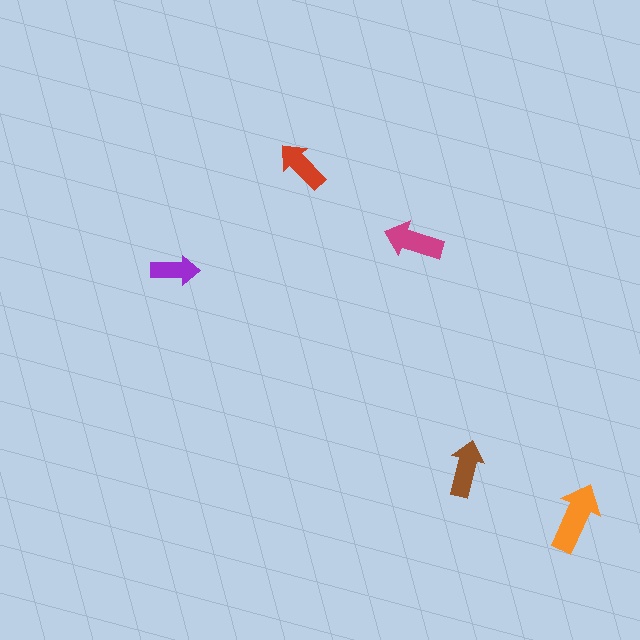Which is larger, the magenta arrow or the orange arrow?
The orange one.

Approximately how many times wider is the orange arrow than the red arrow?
About 1.5 times wider.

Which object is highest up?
The red arrow is topmost.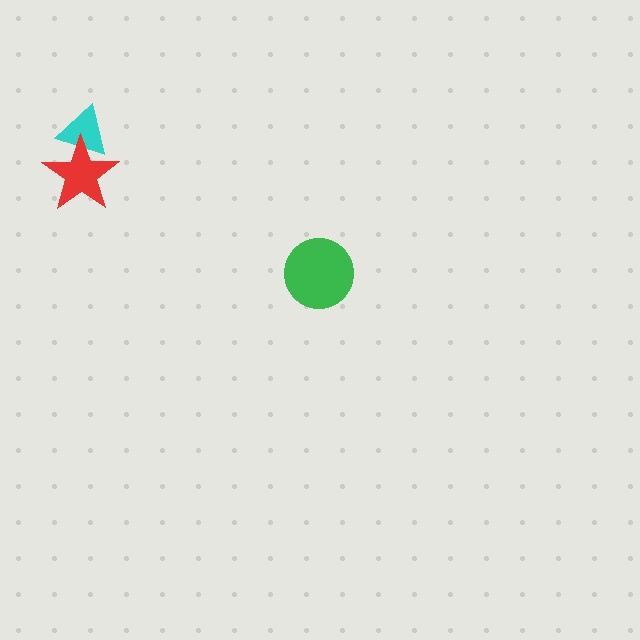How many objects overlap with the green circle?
0 objects overlap with the green circle.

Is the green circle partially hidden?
No, no other shape covers it.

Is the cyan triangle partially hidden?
Yes, it is partially covered by another shape.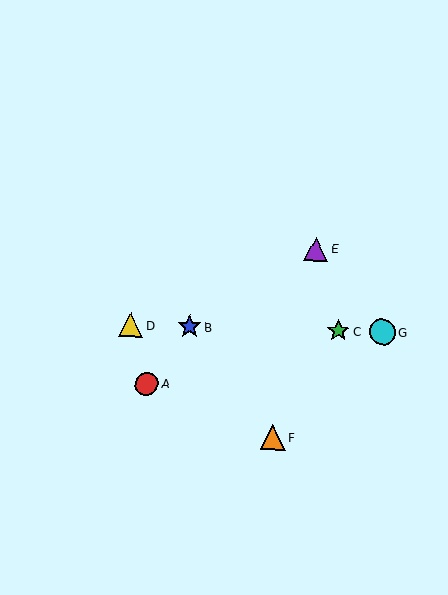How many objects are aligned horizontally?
4 objects (B, C, D, G) are aligned horizontally.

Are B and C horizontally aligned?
Yes, both are at y≈327.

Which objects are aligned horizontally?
Objects B, C, D, G are aligned horizontally.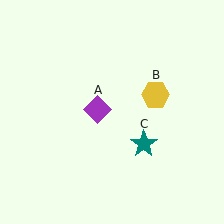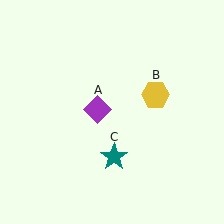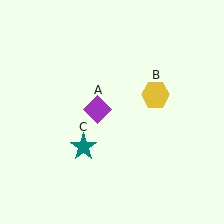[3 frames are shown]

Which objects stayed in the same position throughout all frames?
Purple diamond (object A) and yellow hexagon (object B) remained stationary.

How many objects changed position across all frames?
1 object changed position: teal star (object C).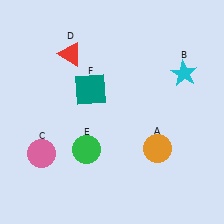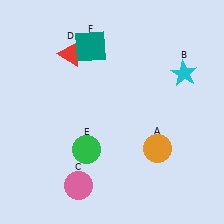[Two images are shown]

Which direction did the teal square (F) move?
The teal square (F) moved up.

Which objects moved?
The objects that moved are: the pink circle (C), the teal square (F).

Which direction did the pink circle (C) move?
The pink circle (C) moved right.